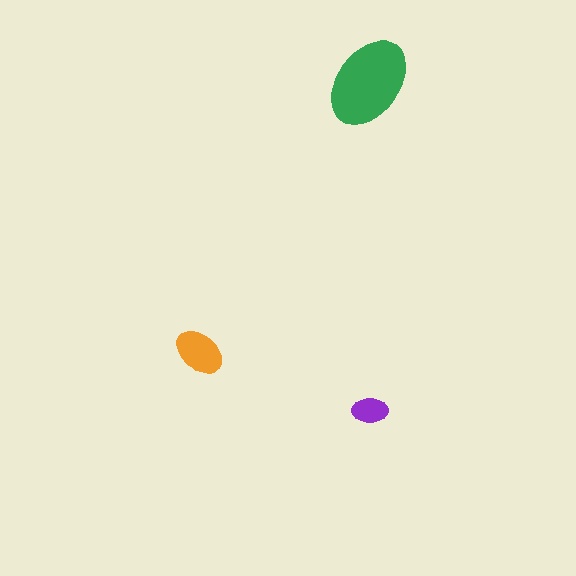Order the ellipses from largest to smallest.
the green one, the orange one, the purple one.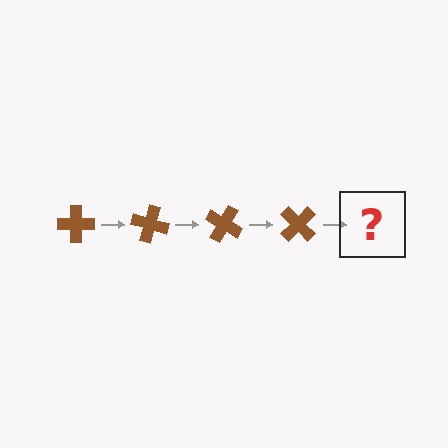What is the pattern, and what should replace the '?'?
The pattern is that the cross rotates 15 degrees each step. The '?' should be a brown cross rotated 60 degrees.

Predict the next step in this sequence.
The next step is a brown cross rotated 60 degrees.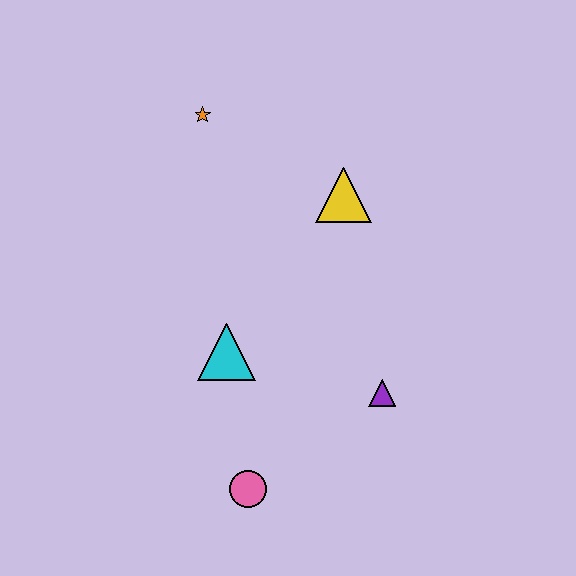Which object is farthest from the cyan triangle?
The orange star is farthest from the cyan triangle.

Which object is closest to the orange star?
The yellow triangle is closest to the orange star.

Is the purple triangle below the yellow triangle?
Yes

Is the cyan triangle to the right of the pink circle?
No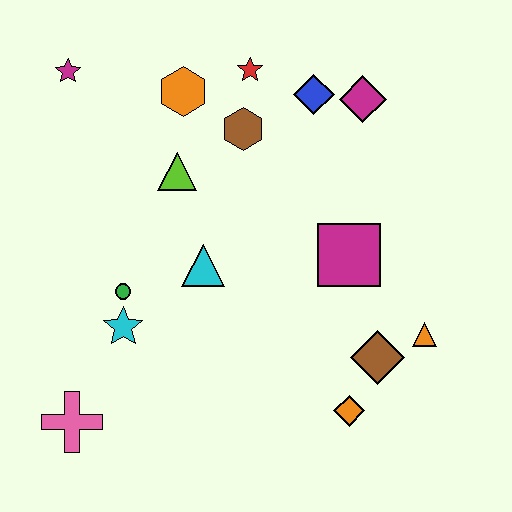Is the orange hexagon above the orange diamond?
Yes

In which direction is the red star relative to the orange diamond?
The red star is above the orange diamond.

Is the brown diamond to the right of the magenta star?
Yes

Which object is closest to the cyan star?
The green circle is closest to the cyan star.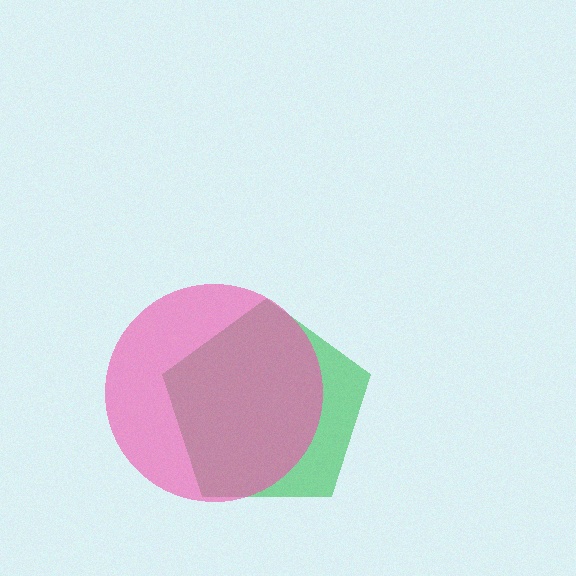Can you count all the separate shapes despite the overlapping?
Yes, there are 2 separate shapes.